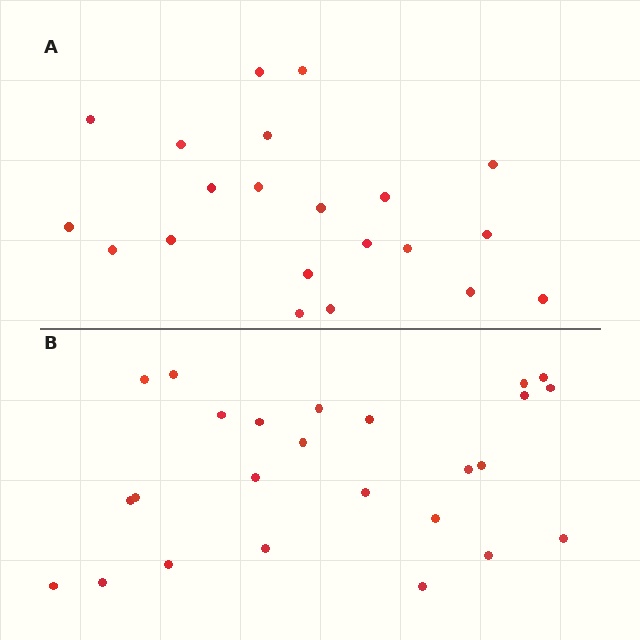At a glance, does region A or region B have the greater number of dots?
Region B (the bottom region) has more dots.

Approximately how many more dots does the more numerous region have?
Region B has about 4 more dots than region A.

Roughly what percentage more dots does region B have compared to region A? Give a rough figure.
About 20% more.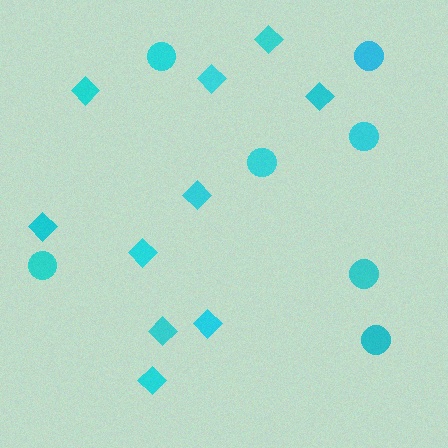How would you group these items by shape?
There are 2 groups: one group of circles (7) and one group of diamonds (10).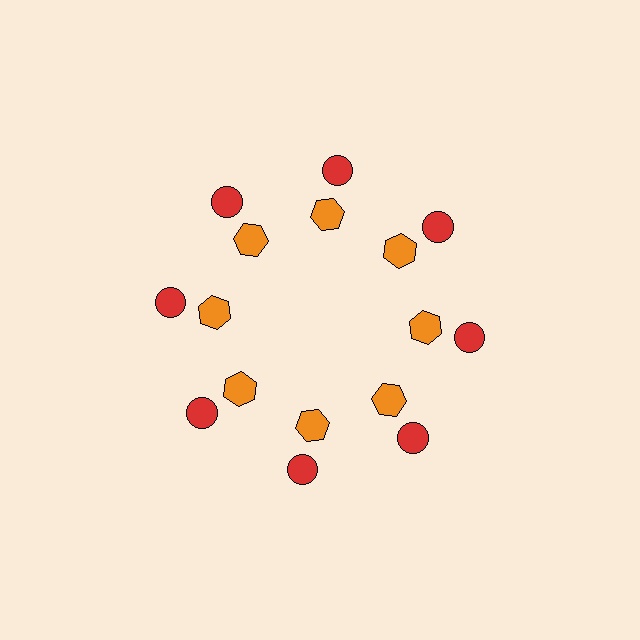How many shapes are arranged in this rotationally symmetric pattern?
There are 16 shapes, arranged in 8 groups of 2.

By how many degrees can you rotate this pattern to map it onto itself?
The pattern maps onto itself every 45 degrees of rotation.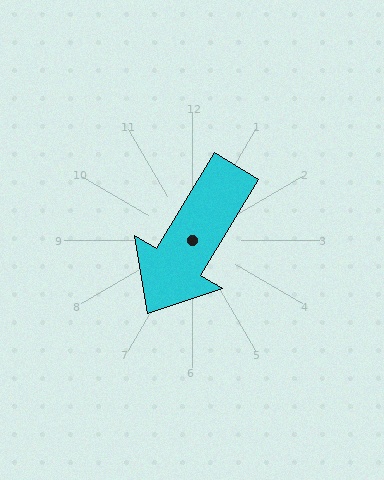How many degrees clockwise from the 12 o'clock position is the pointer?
Approximately 211 degrees.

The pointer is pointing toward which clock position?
Roughly 7 o'clock.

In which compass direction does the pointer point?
Southwest.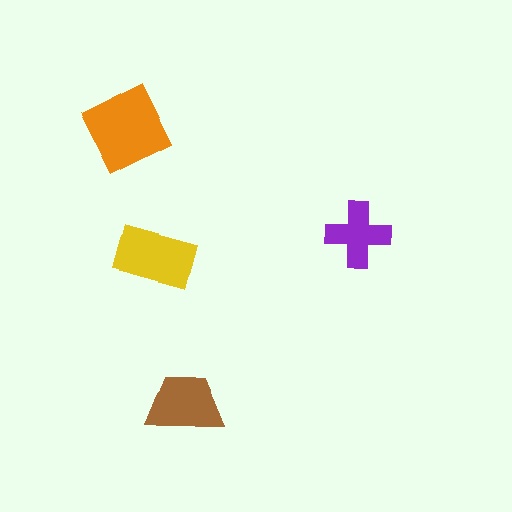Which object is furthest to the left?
The orange square is leftmost.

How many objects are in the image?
There are 4 objects in the image.